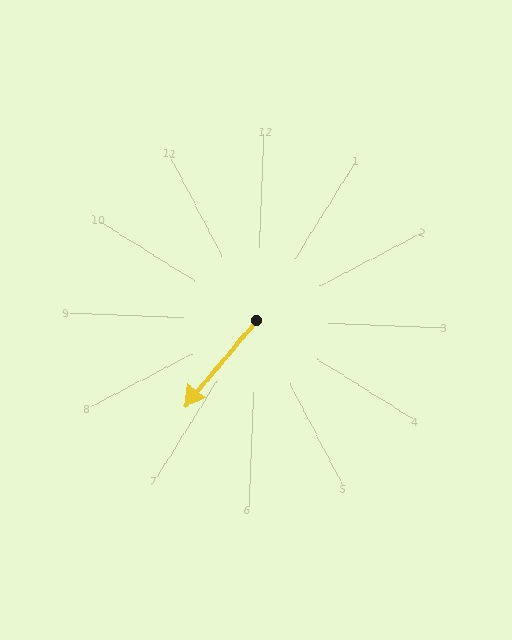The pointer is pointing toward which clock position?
Roughly 7 o'clock.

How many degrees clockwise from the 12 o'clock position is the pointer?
Approximately 218 degrees.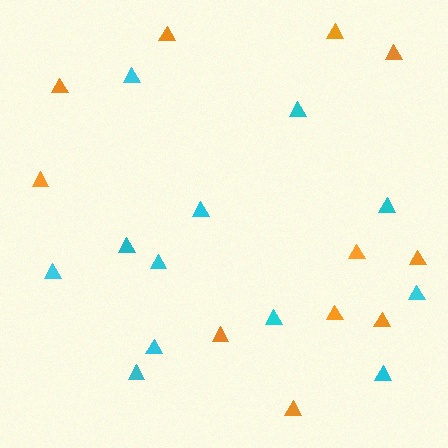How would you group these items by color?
There are 2 groups: one group of cyan triangles (12) and one group of orange triangles (11).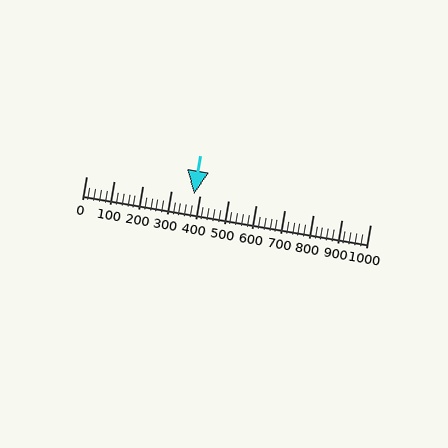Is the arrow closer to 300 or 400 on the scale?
The arrow is closer to 400.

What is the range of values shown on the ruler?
The ruler shows values from 0 to 1000.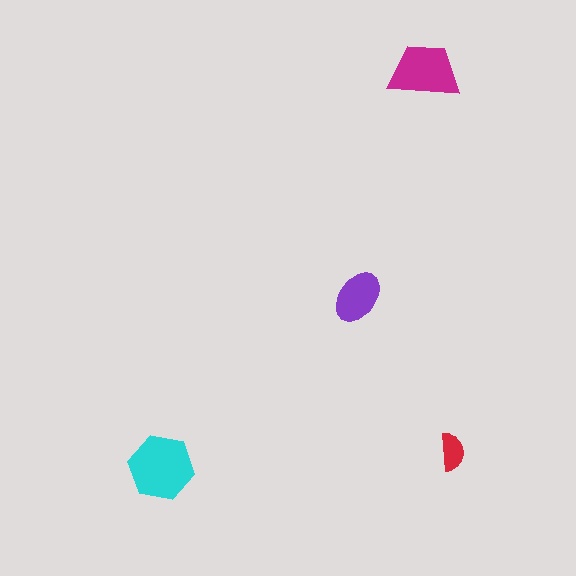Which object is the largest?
The cyan hexagon.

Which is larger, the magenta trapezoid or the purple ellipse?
The magenta trapezoid.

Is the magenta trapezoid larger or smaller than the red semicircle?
Larger.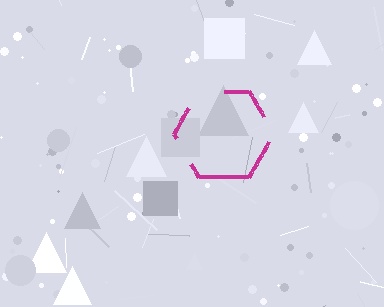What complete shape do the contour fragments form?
The contour fragments form a hexagon.